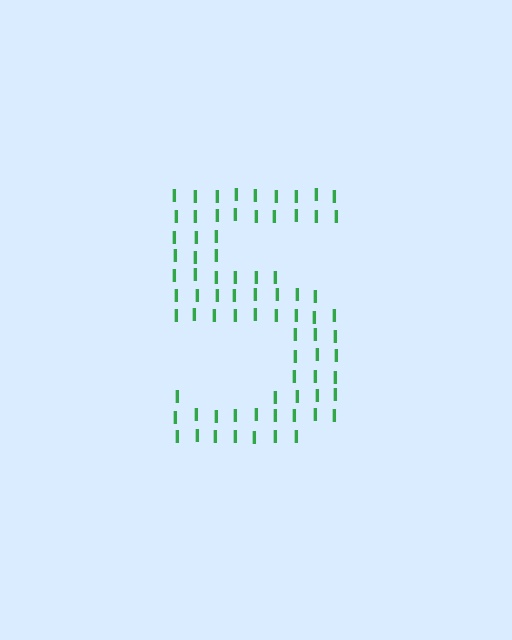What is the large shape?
The large shape is the digit 5.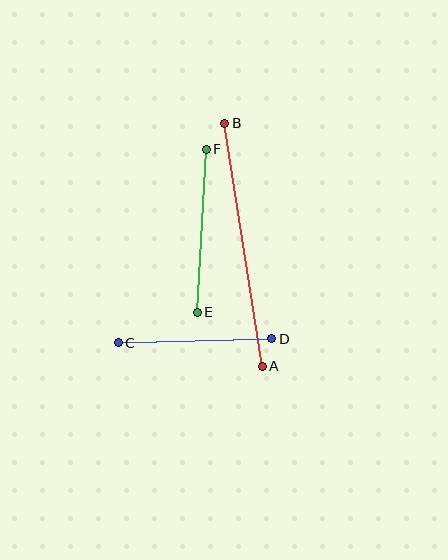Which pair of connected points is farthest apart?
Points A and B are farthest apart.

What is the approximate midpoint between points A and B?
The midpoint is at approximately (244, 245) pixels.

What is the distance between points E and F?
The distance is approximately 163 pixels.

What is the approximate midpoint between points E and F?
The midpoint is at approximately (202, 231) pixels.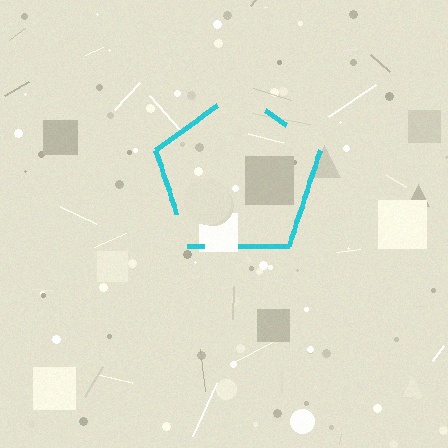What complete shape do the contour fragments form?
The contour fragments form a pentagon.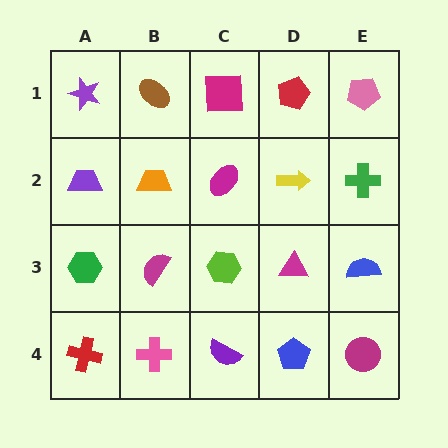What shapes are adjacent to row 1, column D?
A yellow arrow (row 2, column D), a magenta square (row 1, column C), a pink pentagon (row 1, column E).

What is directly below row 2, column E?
A blue semicircle.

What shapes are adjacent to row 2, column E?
A pink pentagon (row 1, column E), a blue semicircle (row 3, column E), a yellow arrow (row 2, column D).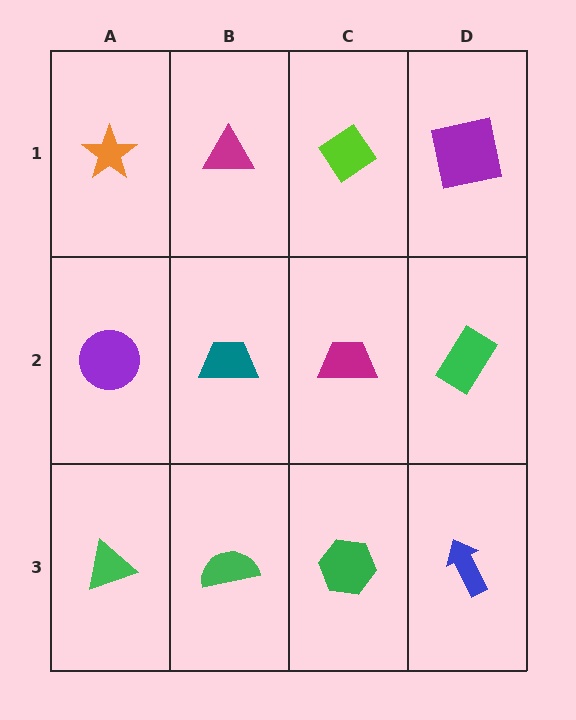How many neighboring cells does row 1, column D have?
2.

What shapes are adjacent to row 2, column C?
A lime diamond (row 1, column C), a green hexagon (row 3, column C), a teal trapezoid (row 2, column B), a green rectangle (row 2, column D).